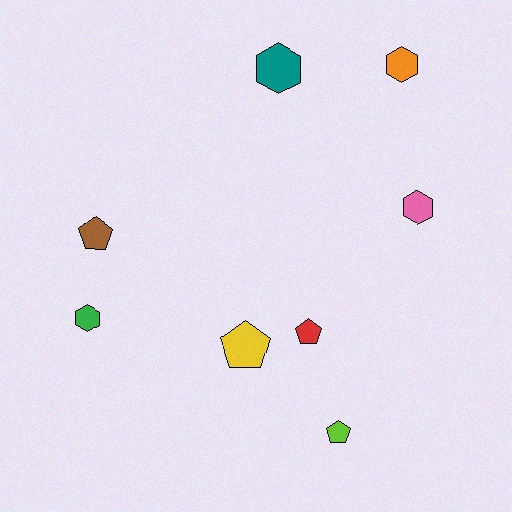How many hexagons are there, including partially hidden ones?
There are 4 hexagons.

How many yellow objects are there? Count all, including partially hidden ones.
There is 1 yellow object.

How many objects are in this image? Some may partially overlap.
There are 8 objects.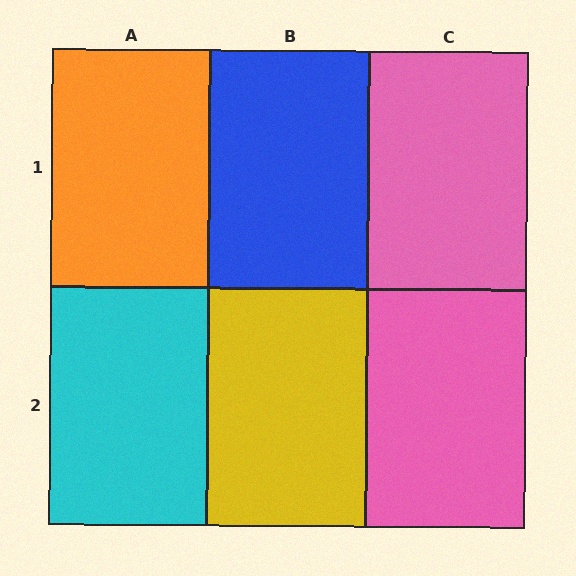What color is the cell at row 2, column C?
Pink.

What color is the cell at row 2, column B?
Yellow.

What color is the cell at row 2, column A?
Cyan.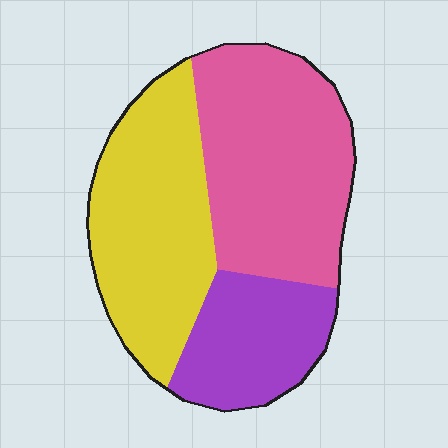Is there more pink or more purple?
Pink.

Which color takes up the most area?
Pink, at roughly 40%.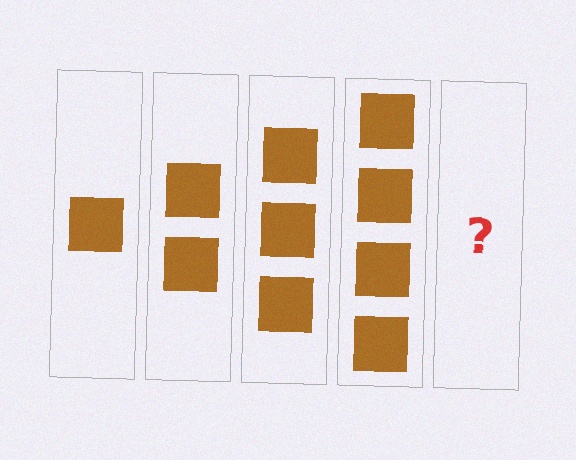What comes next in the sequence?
The next element should be 5 squares.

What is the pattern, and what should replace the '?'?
The pattern is that each step adds one more square. The '?' should be 5 squares.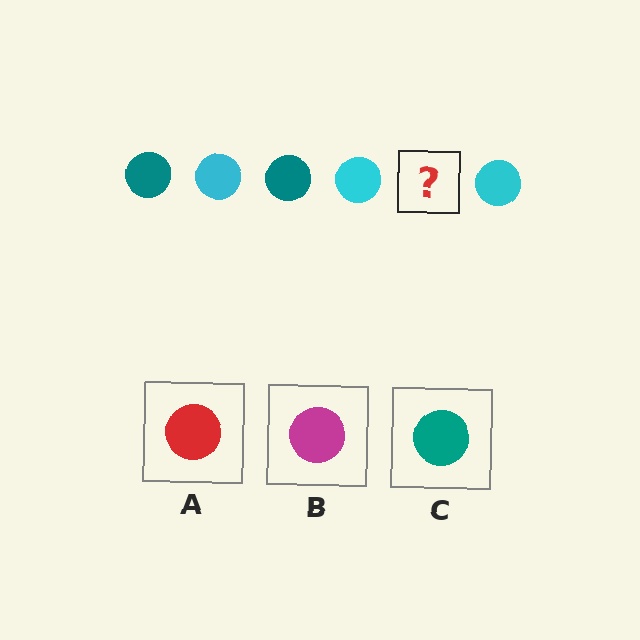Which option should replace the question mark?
Option C.